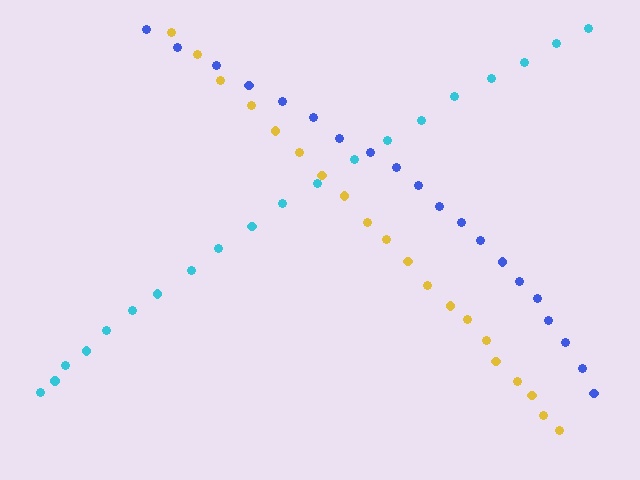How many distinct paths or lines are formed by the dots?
There are 3 distinct paths.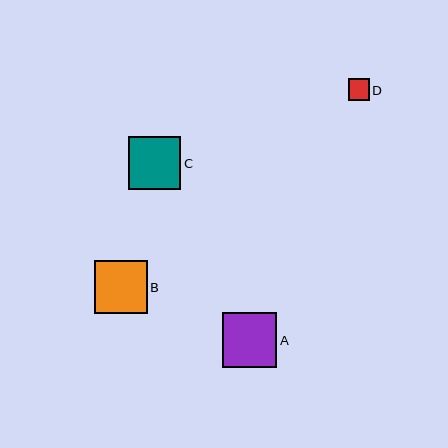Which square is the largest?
Square A is the largest with a size of approximately 55 pixels.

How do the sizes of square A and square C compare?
Square A and square C are approximately the same size.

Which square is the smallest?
Square D is the smallest with a size of approximately 21 pixels.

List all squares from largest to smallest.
From largest to smallest: A, B, C, D.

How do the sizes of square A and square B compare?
Square A and square B are approximately the same size.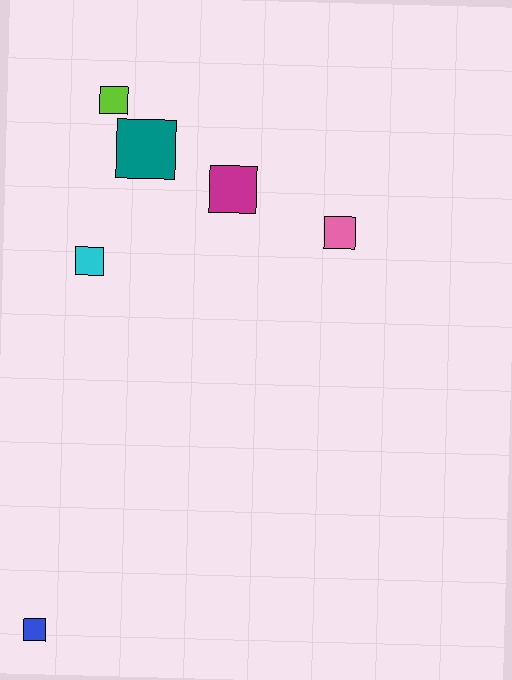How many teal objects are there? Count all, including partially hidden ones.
There is 1 teal object.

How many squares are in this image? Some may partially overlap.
There are 6 squares.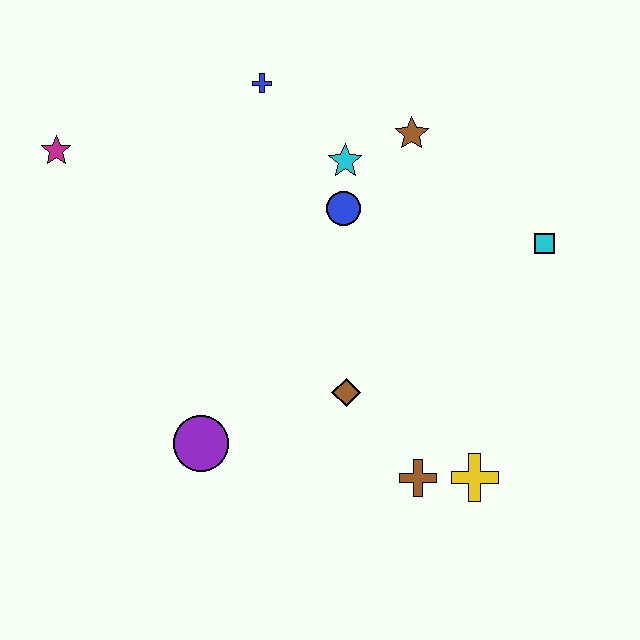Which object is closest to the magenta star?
The blue cross is closest to the magenta star.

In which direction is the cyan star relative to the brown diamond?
The cyan star is above the brown diamond.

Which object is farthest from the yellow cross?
The magenta star is farthest from the yellow cross.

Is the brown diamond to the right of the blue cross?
Yes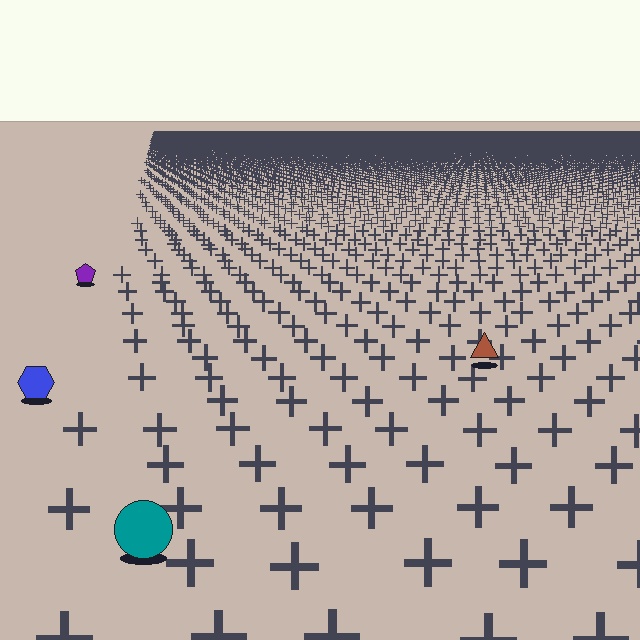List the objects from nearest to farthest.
From nearest to farthest: the teal circle, the blue hexagon, the brown triangle, the purple pentagon.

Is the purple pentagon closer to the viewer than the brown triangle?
No. The brown triangle is closer — you can tell from the texture gradient: the ground texture is coarser near it.